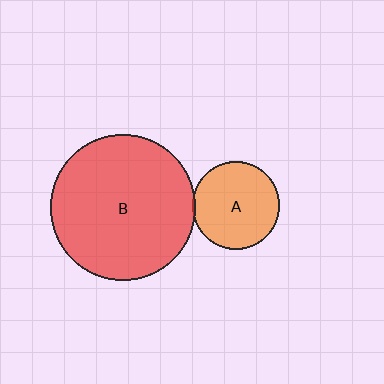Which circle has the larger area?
Circle B (red).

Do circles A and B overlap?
Yes.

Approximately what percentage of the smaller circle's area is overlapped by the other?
Approximately 5%.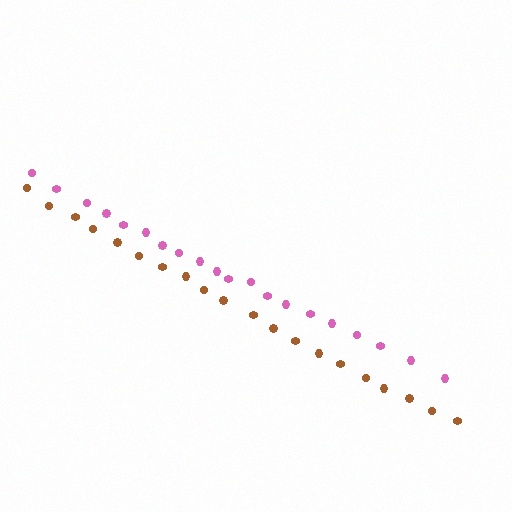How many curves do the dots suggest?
There are 2 distinct paths.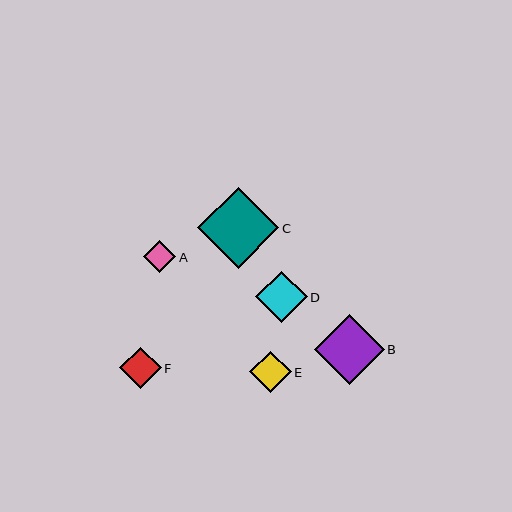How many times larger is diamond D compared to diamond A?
Diamond D is approximately 1.6 times the size of diamond A.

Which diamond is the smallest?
Diamond A is the smallest with a size of approximately 32 pixels.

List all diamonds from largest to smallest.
From largest to smallest: C, B, D, E, F, A.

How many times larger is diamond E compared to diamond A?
Diamond E is approximately 1.3 times the size of diamond A.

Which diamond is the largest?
Diamond C is the largest with a size of approximately 81 pixels.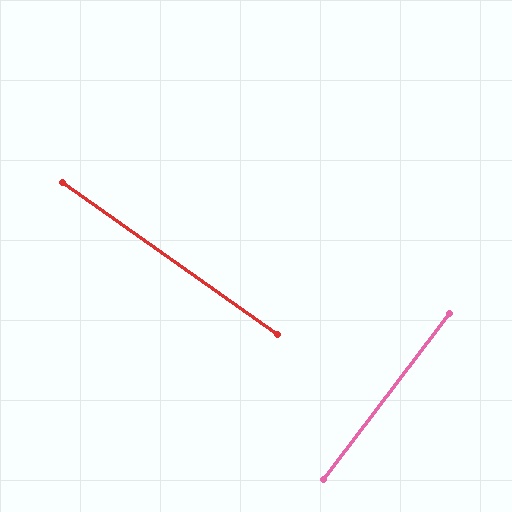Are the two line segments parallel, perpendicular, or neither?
Perpendicular — they meet at approximately 88°.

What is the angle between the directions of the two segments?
Approximately 88 degrees.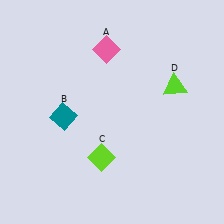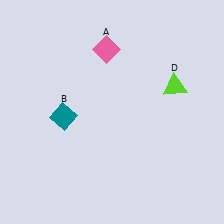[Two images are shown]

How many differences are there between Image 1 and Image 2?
There is 1 difference between the two images.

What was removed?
The lime diamond (C) was removed in Image 2.